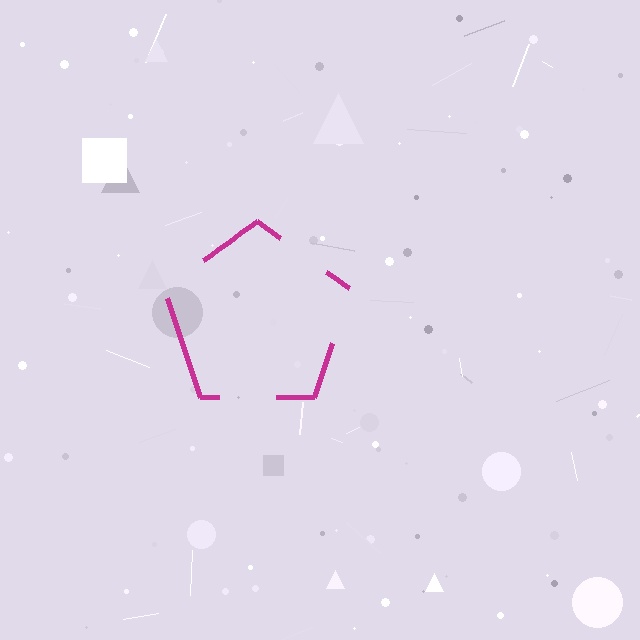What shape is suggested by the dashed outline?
The dashed outline suggests a pentagon.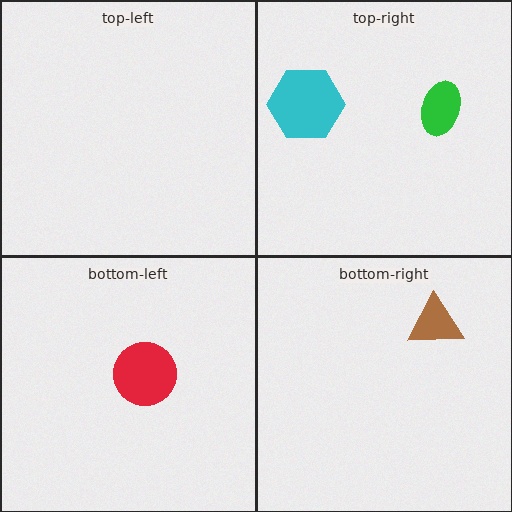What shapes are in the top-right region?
The cyan hexagon, the green ellipse.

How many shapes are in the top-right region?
2.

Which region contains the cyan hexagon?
The top-right region.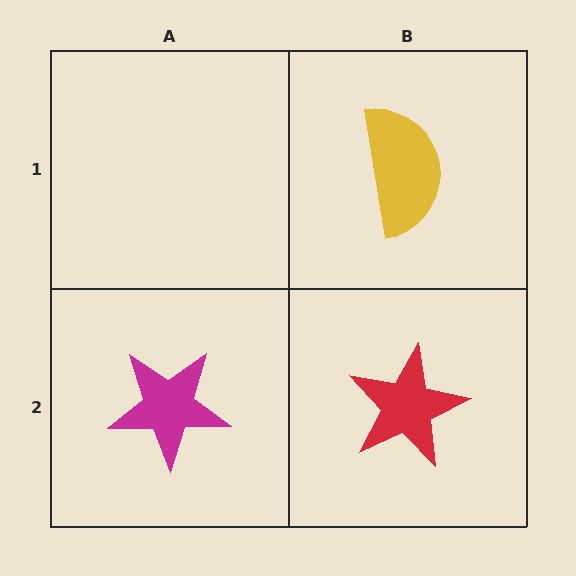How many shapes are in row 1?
1 shape.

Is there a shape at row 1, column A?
No, that cell is empty.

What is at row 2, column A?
A magenta star.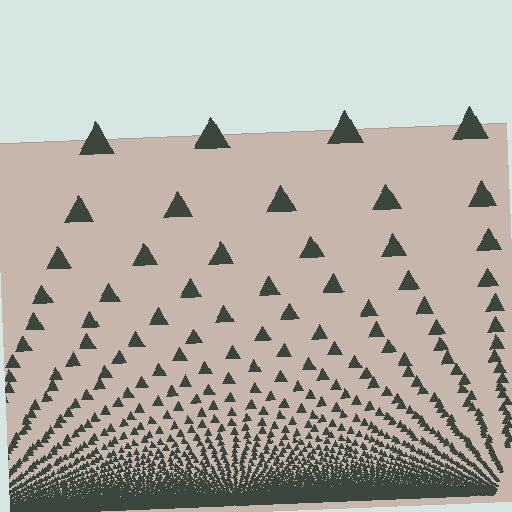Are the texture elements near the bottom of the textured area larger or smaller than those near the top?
Smaller. The gradient is inverted — elements near the bottom are smaller and denser.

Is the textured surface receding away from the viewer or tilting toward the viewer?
The surface appears to tilt toward the viewer. Texture elements get larger and sparser toward the top.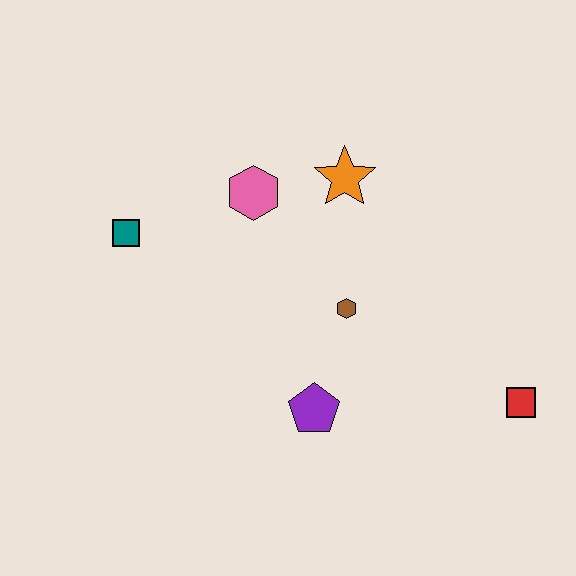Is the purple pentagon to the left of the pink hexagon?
No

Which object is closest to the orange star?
The pink hexagon is closest to the orange star.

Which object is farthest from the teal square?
The red square is farthest from the teal square.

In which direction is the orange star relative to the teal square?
The orange star is to the right of the teal square.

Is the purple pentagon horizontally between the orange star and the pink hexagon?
Yes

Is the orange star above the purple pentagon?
Yes